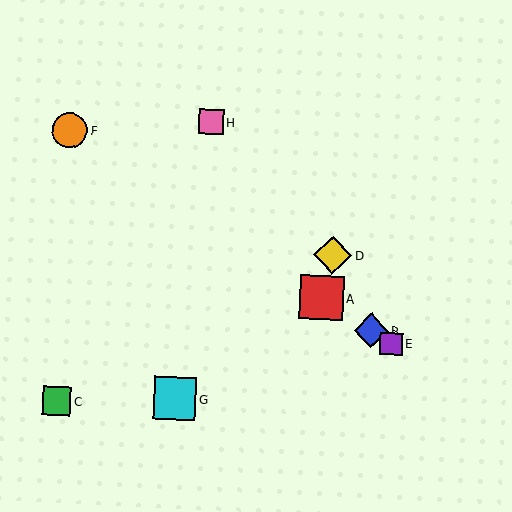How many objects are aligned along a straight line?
4 objects (A, B, E, F) are aligned along a straight line.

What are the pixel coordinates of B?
Object B is at (371, 330).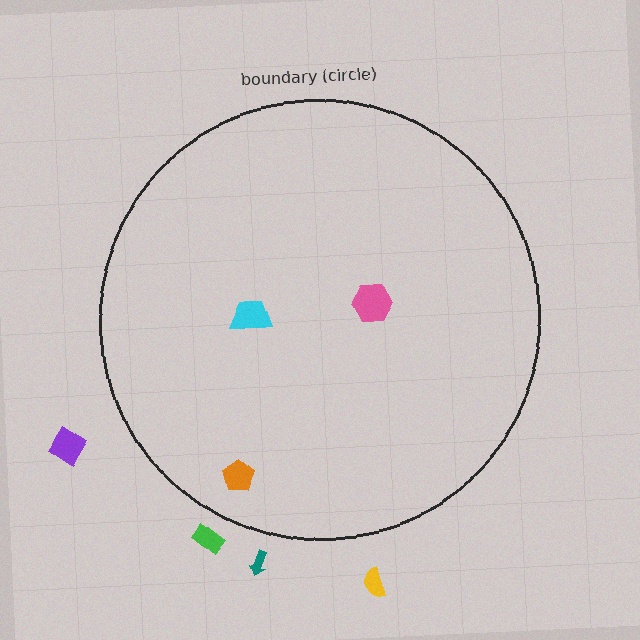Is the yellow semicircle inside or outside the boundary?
Outside.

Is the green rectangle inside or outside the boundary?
Outside.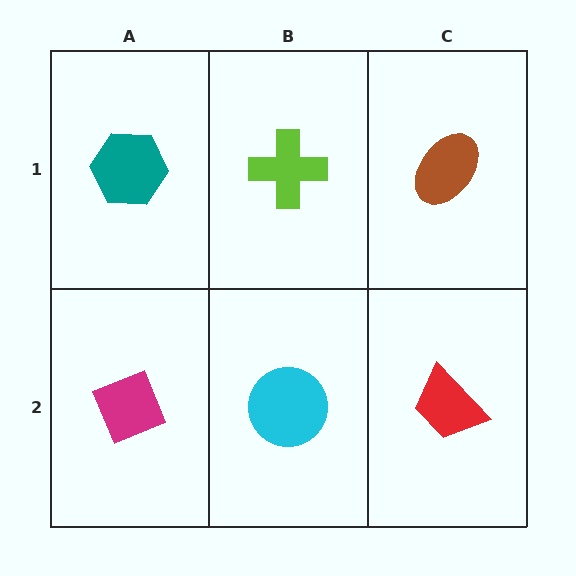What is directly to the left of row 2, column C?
A cyan circle.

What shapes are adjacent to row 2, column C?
A brown ellipse (row 1, column C), a cyan circle (row 2, column B).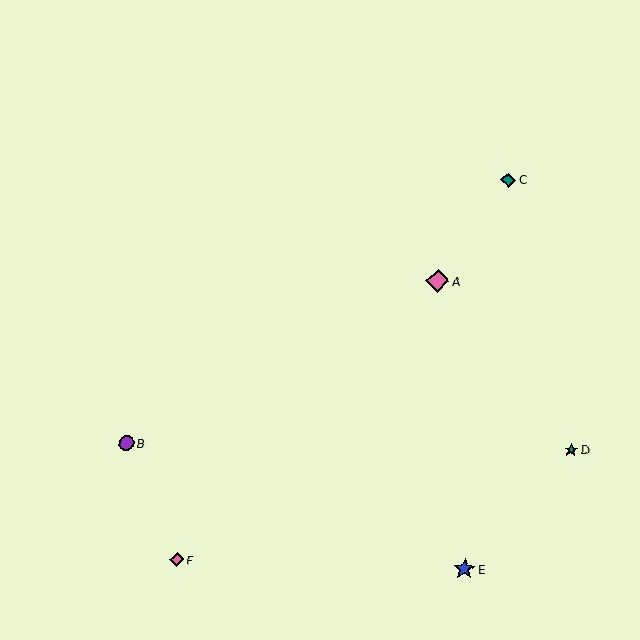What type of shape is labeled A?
Shape A is a pink diamond.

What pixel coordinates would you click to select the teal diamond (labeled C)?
Click at (508, 180) to select the teal diamond C.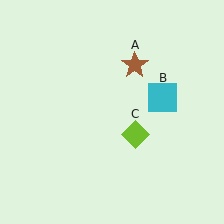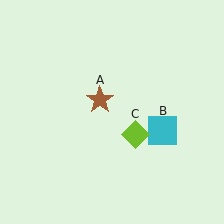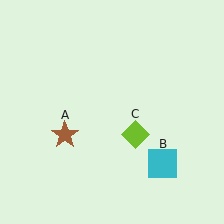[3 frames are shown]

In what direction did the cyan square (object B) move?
The cyan square (object B) moved down.